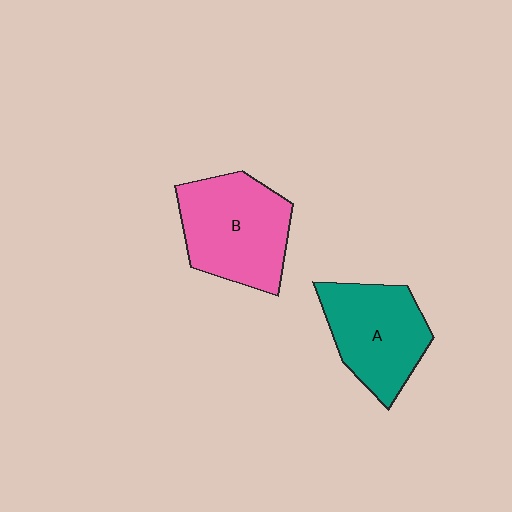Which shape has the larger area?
Shape B (pink).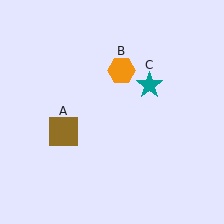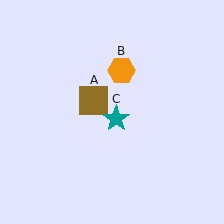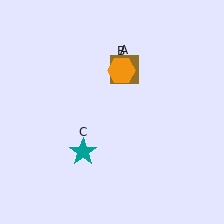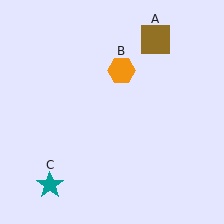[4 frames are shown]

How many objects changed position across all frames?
2 objects changed position: brown square (object A), teal star (object C).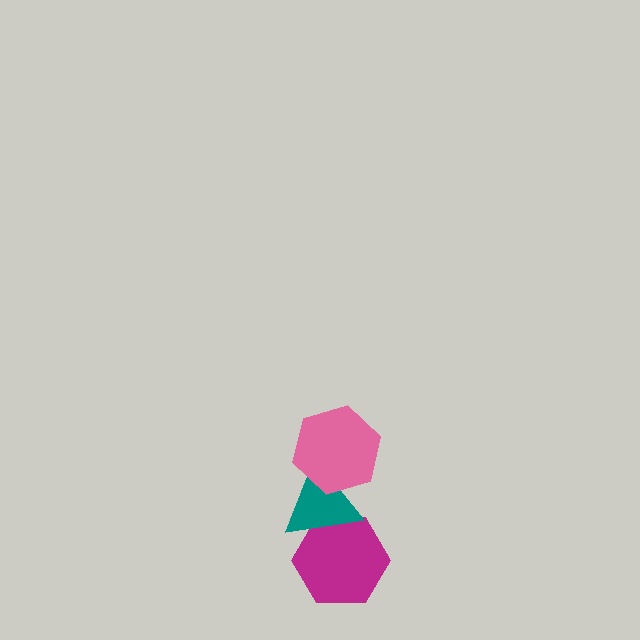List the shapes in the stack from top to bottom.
From top to bottom: the pink hexagon, the teal triangle, the magenta hexagon.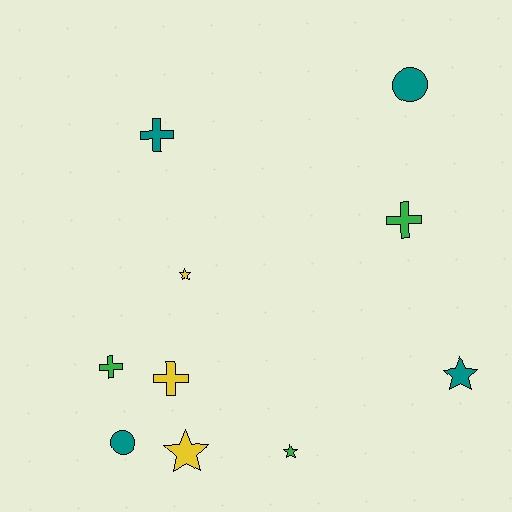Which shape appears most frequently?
Cross, with 4 objects.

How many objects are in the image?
There are 10 objects.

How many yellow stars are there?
There are 2 yellow stars.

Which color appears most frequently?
Teal, with 4 objects.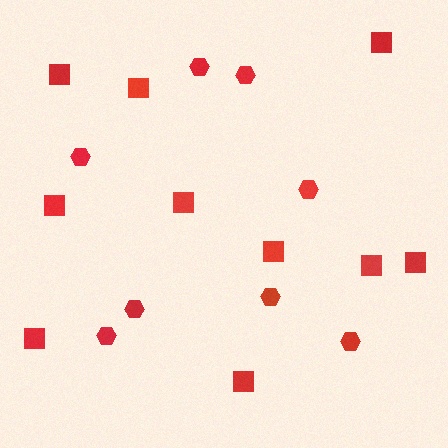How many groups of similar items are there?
There are 2 groups: one group of hexagons (8) and one group of squares (10).